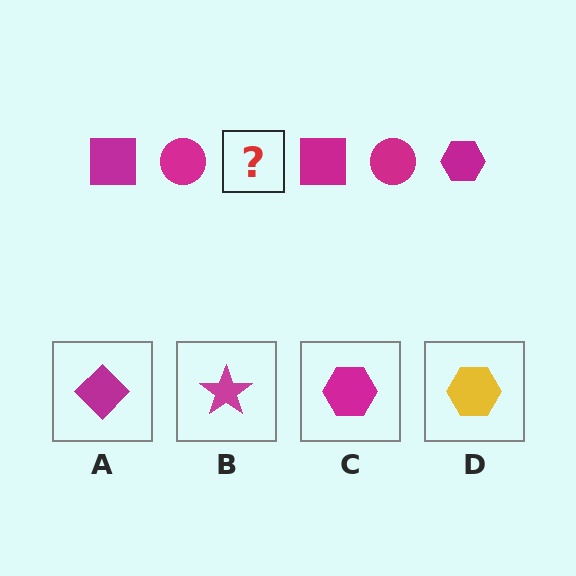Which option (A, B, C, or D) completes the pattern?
C.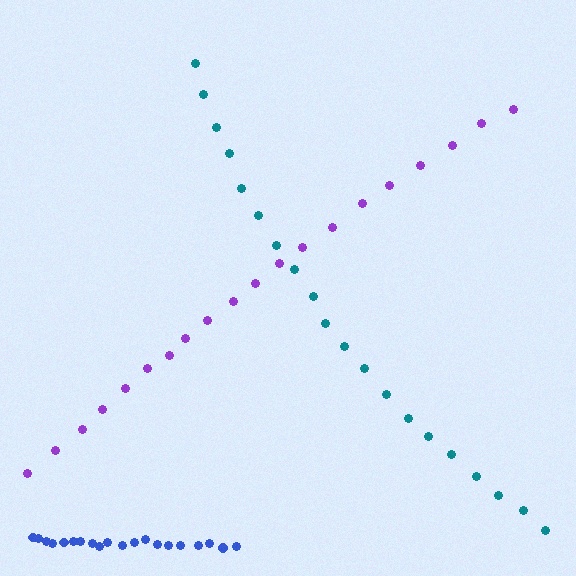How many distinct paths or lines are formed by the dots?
There are 3 distinct paths.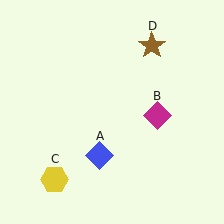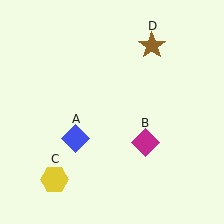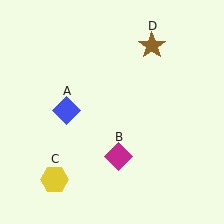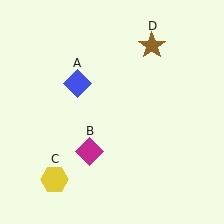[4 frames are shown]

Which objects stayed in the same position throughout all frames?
Yellow hexagon (object C) and brown star (object D) remained stationary.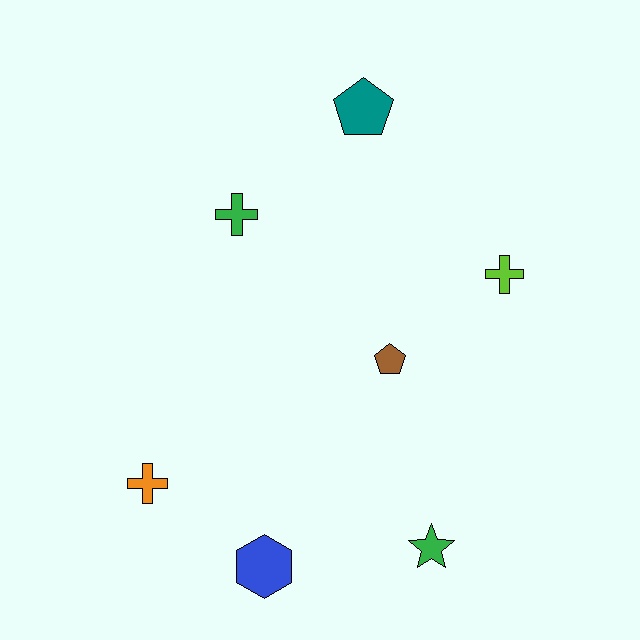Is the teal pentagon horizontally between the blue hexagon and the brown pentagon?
Yes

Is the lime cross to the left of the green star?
No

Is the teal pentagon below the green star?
No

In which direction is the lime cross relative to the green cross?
The lime cross is to the right of the green cross.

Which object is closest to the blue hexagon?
The orange cross is closest to the blue hexagon.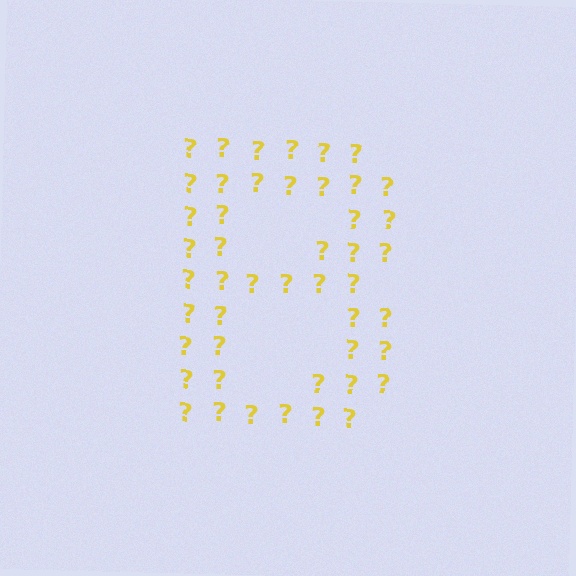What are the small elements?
The small elements are question marks.